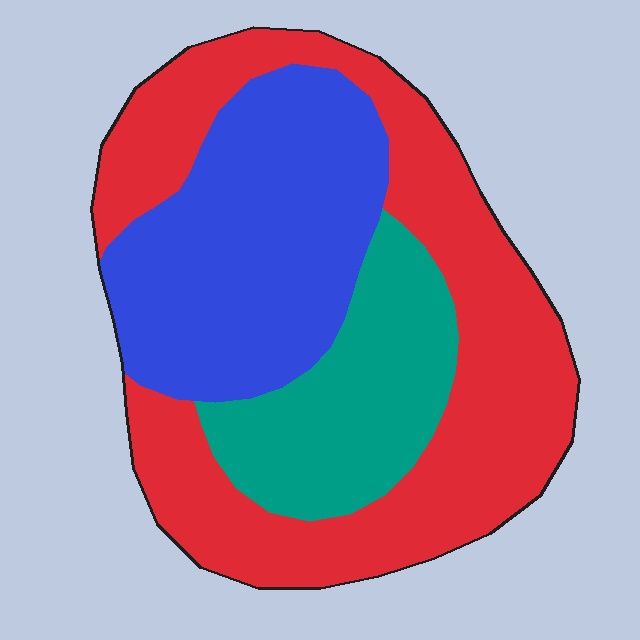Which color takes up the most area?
Red, at roughly 45%.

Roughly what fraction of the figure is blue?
Blue takes up between a quarter and a half of the figure.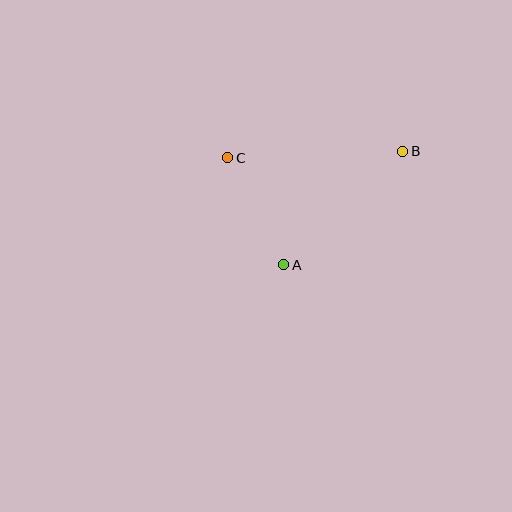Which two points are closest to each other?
Points A and C are closest to each other.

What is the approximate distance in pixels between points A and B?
The distance between A and B is approximately 165 pixels.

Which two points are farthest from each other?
Points B and C are farthest from each other.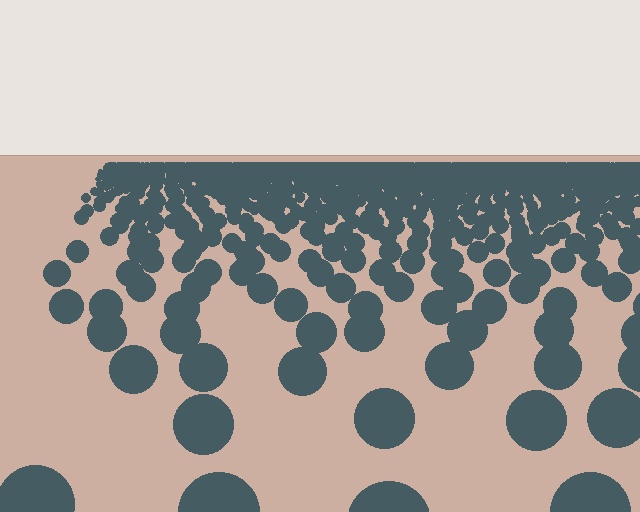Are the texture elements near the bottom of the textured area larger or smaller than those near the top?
Larger. Near the bottom, elements are closer to the viewer and appear at a bigger on-screen size.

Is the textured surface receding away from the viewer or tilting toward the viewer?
The surface is receding away from the viewer. Texture elements get smaller and denser toward the top.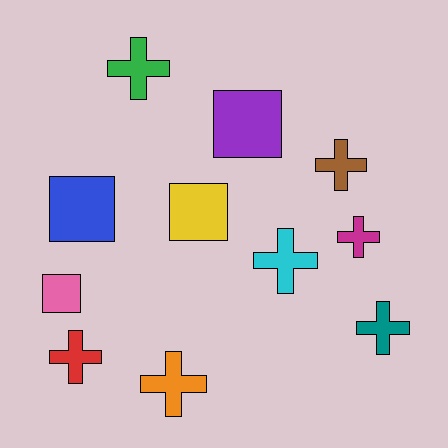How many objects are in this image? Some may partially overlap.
There are 11 objects.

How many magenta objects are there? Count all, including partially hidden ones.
There is 1 magenta object.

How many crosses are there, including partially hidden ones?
There are 7 crosses.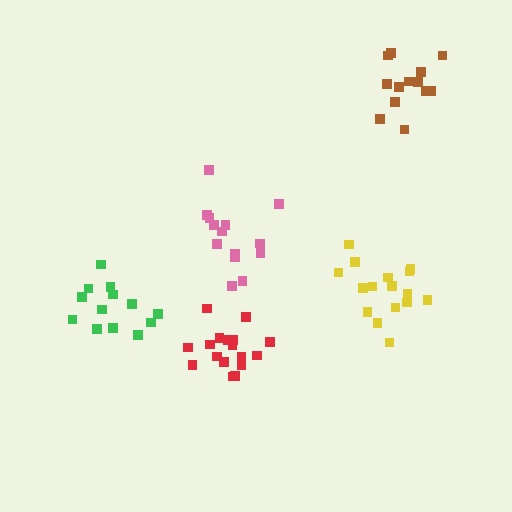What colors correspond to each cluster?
The clusters are colored: green, pink, brown, yellow, red.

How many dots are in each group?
Group 1: 13 dots, Group 2: 14 dots, Group 3: 13 dots, Group 4: 16 dots, Group 5: 18 dots (74 total).